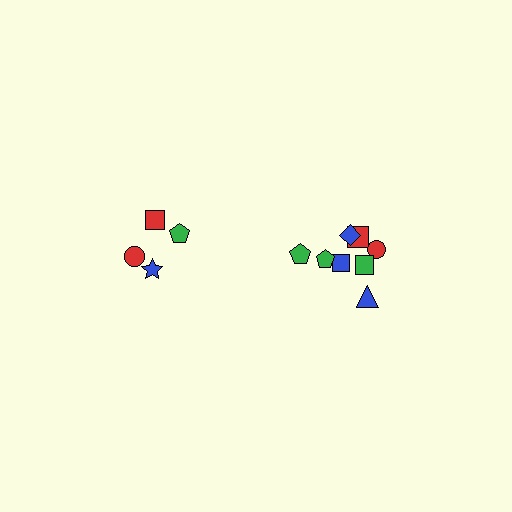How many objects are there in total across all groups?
There are 12 objects.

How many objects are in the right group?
There are 8 objects.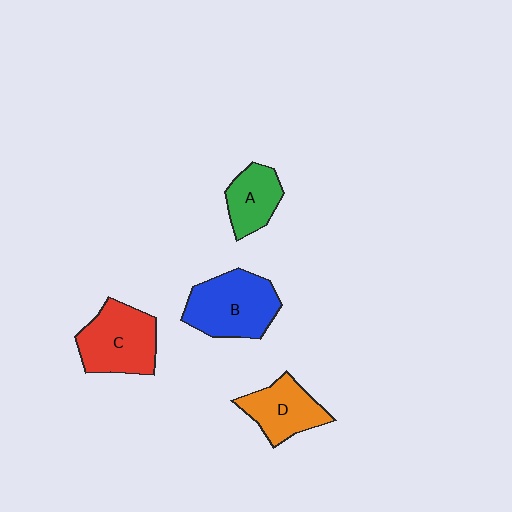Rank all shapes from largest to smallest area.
From largest to smallest: B (blue), C (red), D (orange), A (green).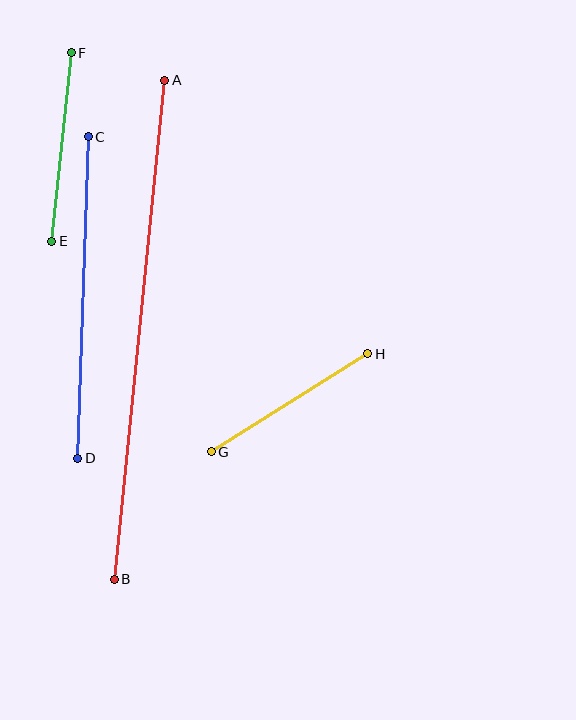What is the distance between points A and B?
The distance is approximately 501 pixels.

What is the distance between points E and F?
The distance is approximately 190 pixels.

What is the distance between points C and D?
The distance is approximately 322 pixels.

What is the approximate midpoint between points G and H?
The midpoint is at approximately (289, 403) pixels.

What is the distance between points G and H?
The distance is approximately 185 pixels.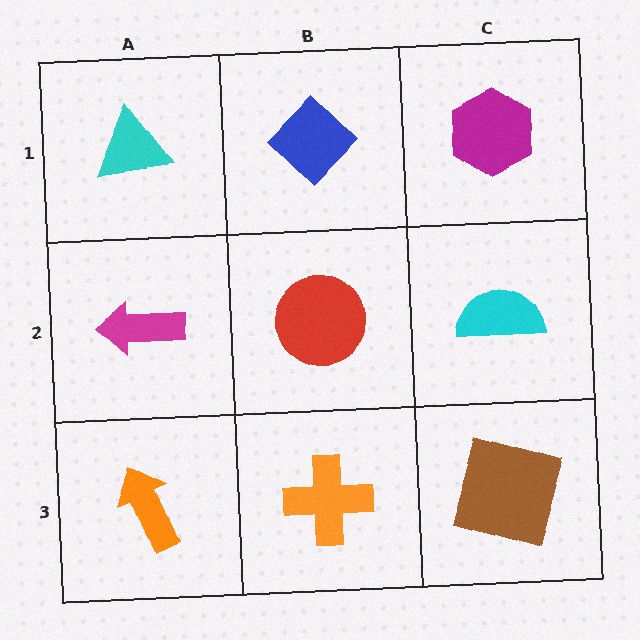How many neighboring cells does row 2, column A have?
3.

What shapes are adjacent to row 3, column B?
A red circle (row 2, column B), an orange arrow (row 3, column A), a brown square (row 3, column C).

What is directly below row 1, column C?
A cyan semicircle.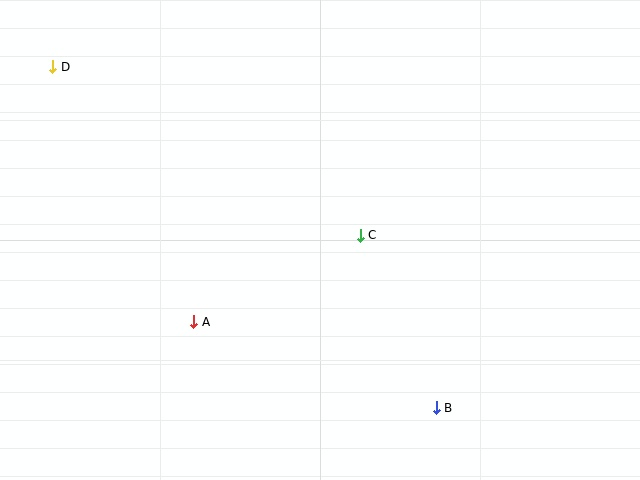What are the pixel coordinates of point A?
Point A is at (194, 322).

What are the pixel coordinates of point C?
Point C is at (360, 235).